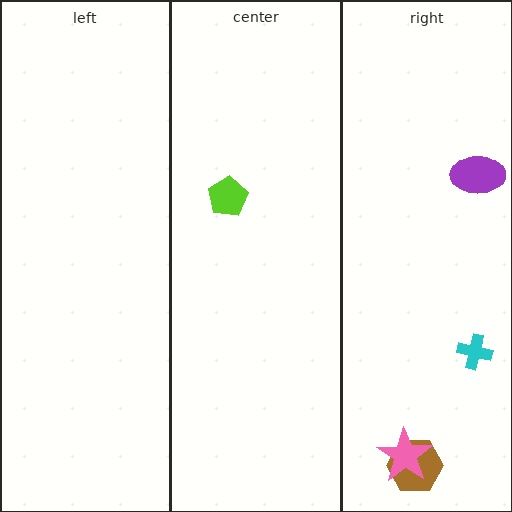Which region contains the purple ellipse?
The right region.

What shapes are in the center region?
The lime pentagon.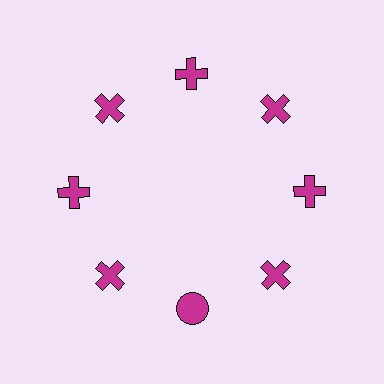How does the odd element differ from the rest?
It has a different shape: circle instead of cross.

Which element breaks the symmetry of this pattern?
The magenta circle at roughly the 6 o'clock position breaks the symmetry. All other shapes are magenta crosses.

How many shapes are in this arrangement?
There are 8 shapes arranged in a ring pattern.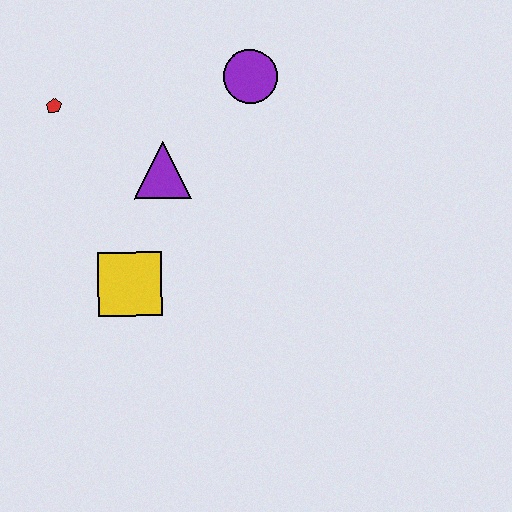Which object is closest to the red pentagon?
The purple triangle is closest to the red pentagon.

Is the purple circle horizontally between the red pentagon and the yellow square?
No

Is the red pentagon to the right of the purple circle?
No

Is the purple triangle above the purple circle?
No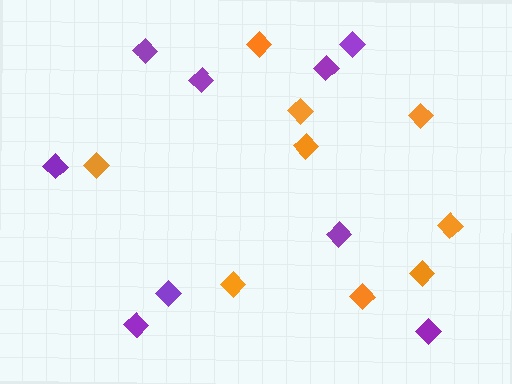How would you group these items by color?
There are 2 groups: one group of orange diamonds (9) and one group of purple diamonds (9).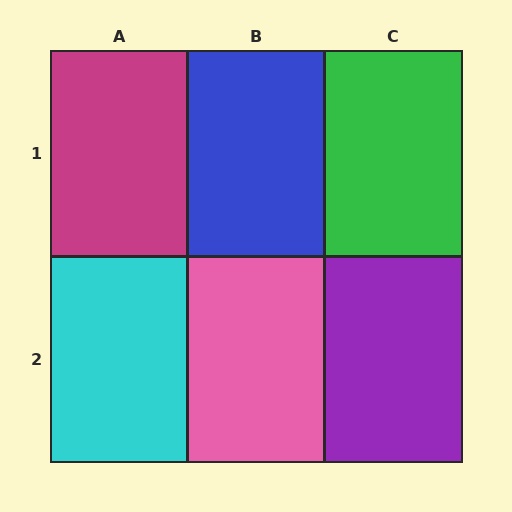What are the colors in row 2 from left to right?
Cyan, pink, purple.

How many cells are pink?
1 cell is pink.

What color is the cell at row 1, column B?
Blue.